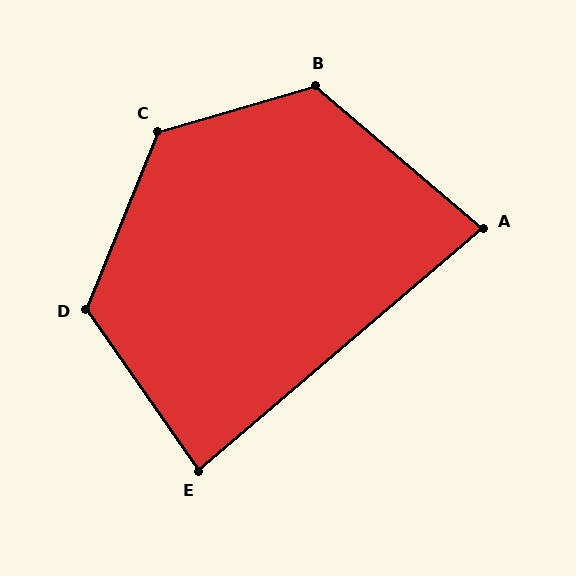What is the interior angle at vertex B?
Approximately 124 degrees (obtuse).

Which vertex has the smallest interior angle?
A, at approximately 81 degrees.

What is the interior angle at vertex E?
Approximately 84 degrees (acute).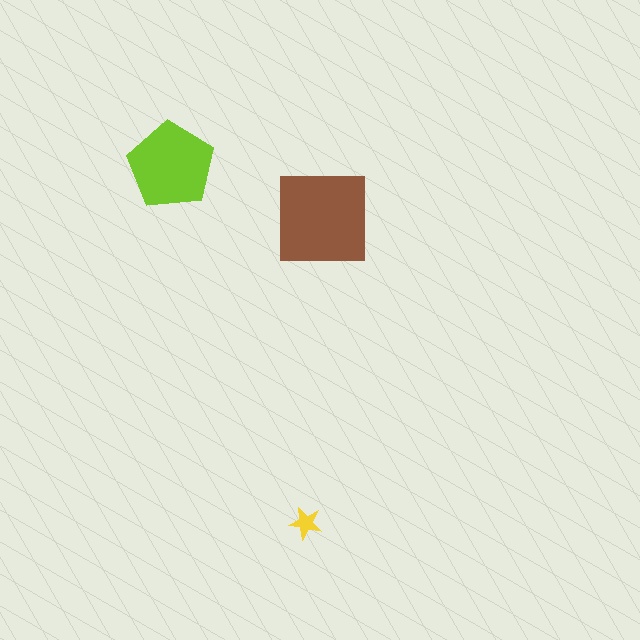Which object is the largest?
The brown square.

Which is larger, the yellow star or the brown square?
The brown square.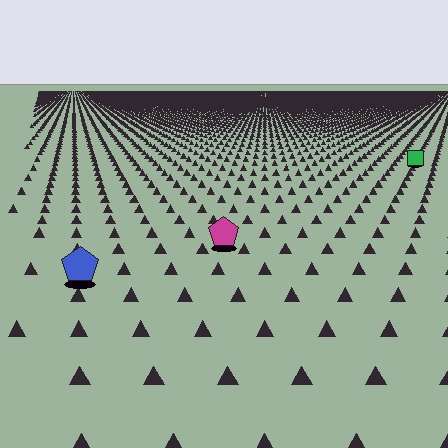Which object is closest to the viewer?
The blue pentagon is closest. The texture marks near it are larger and more spread out.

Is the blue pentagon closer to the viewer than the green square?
Yes. The blue pentagon is closer — you can tell from the texture gradient: the ground texture is coarser near it.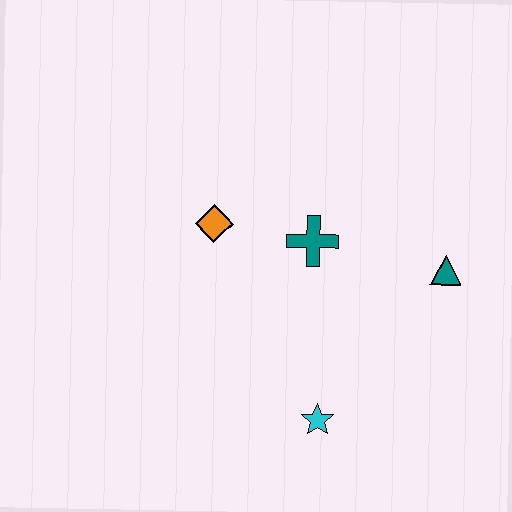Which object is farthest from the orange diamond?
The teal triangle is farthest from the orange diamond.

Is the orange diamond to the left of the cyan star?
Yes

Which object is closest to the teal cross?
The orange diamond is closest to the teal cross.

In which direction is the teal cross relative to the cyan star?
The teal cross is above the cyan star.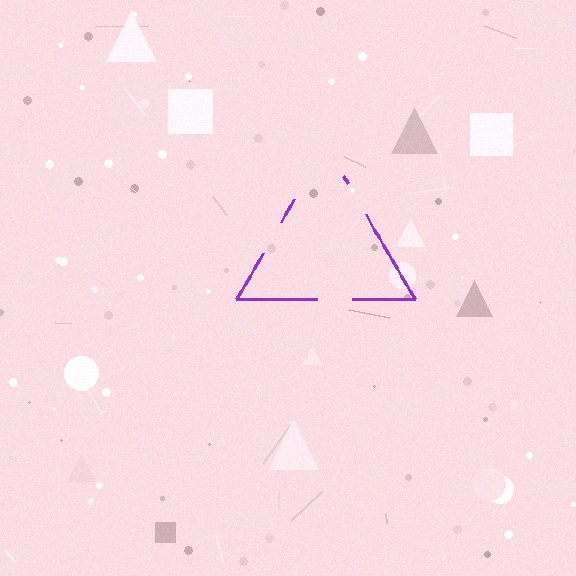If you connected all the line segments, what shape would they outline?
They would outline a triangle.